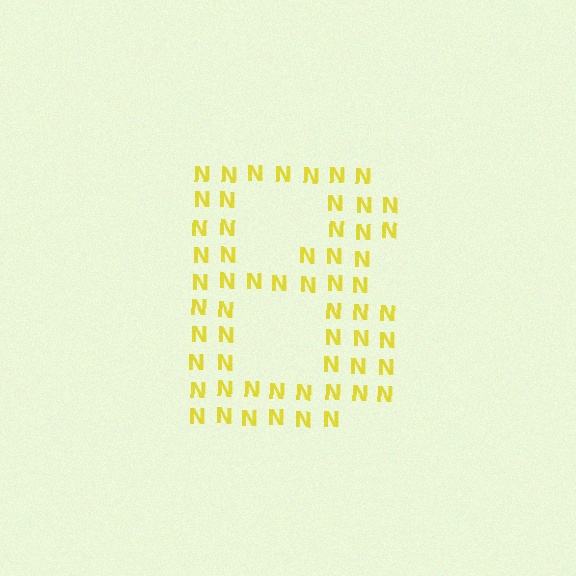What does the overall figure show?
The overall figure shows the letter B.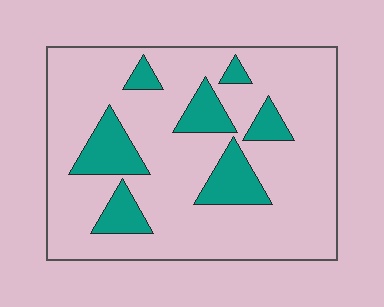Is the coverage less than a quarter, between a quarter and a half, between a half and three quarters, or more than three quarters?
Less than a quarter.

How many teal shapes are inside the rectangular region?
7.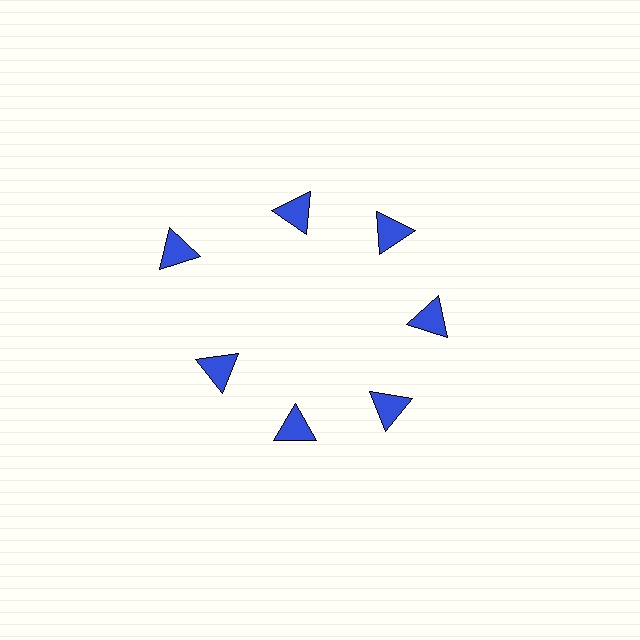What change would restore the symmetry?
The symmetry would be restored by moving it inward, back onto the ring so that all 7 triangles sit at equal angles and equal distance from the center.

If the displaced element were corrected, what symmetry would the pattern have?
It would have 7-fold rotational symmetry — the pattern would map onto itself every 51 degrees.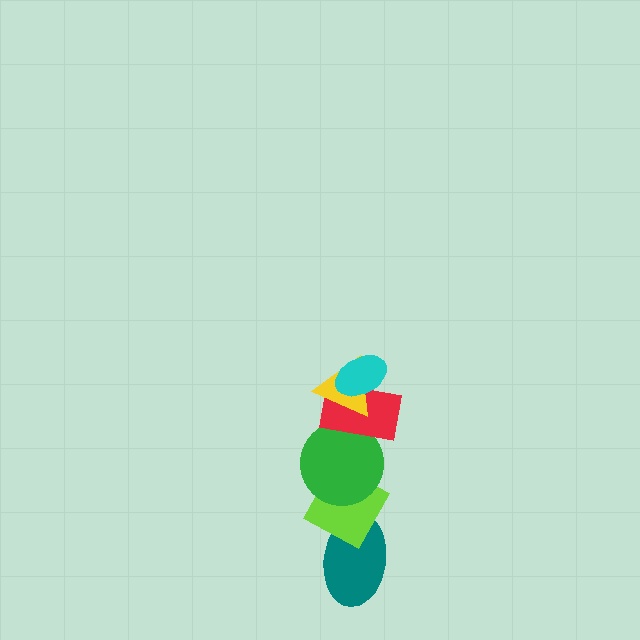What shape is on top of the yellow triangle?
The cyan ellipse is on top of the yellow triangle.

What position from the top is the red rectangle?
The red rectangle is 3rd from the top.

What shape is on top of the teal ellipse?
The lime diamond is on top of the teal ellipse.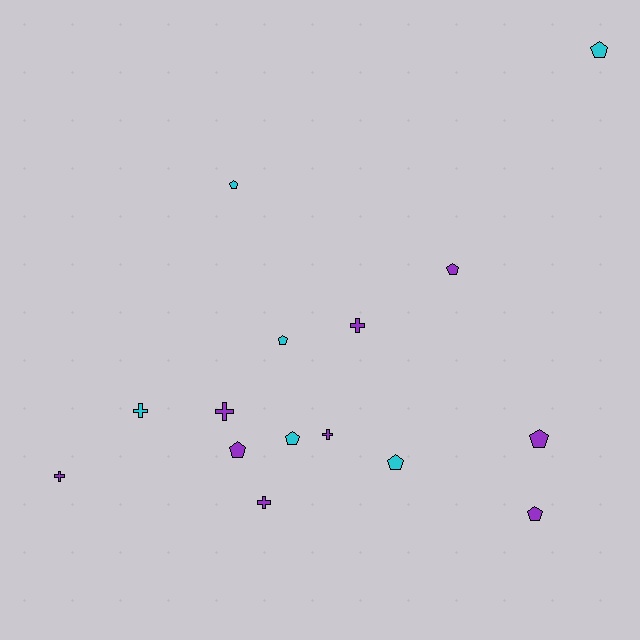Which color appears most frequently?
Purple, with 9 objects.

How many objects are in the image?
There are 15 objects.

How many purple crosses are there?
There are 5 purple crosses.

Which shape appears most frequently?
Pentagon, with 9 objects.